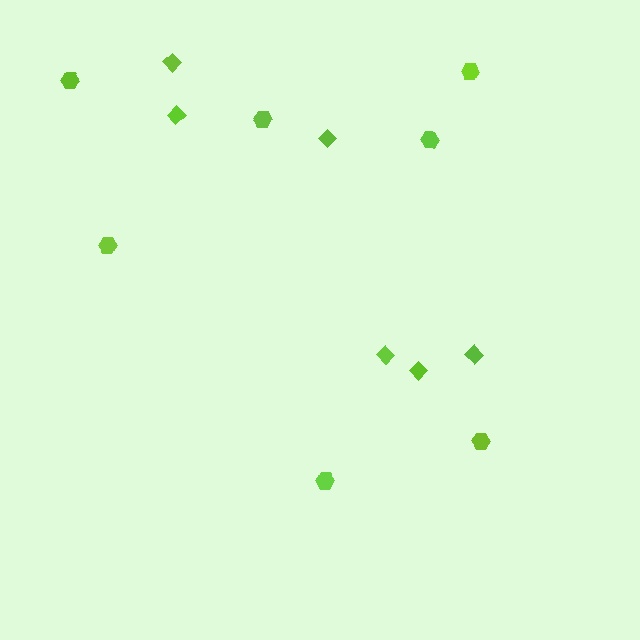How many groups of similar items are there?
There are 2 groups: one group of hexagons (7) and one group of diamonds (6).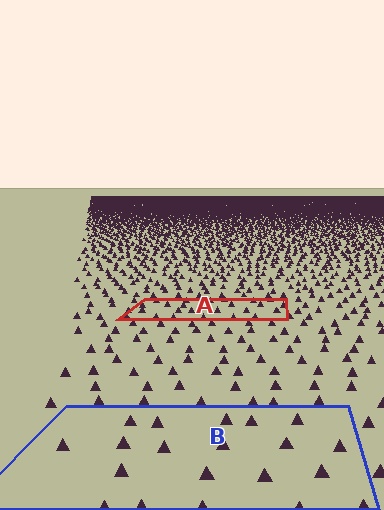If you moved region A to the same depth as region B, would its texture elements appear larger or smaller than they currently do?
They would appear larger. At a closer depth, the same texture elements are projected at a bigger on-screen size.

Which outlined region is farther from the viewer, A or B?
Region A is farther from the viewer — the texture elements inside it appear smaller and more densely packed.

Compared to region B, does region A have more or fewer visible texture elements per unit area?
Region A has more texture elements per unit area — they are packed more densely because it is farther away.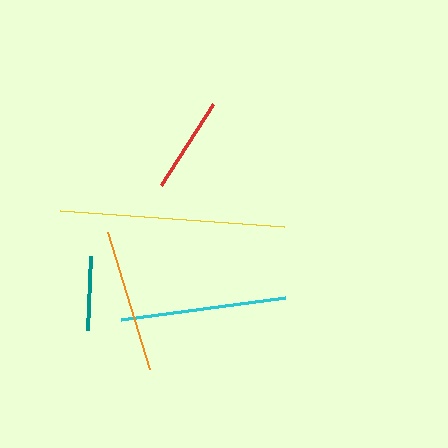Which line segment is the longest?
The yellow line is the longest at approximately 225 pixels.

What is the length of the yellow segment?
The yellow segment is approximately 225 pixels long.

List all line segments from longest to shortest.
From longest to shortest: yellow, cyan, orange, red, teal.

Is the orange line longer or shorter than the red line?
The orange line is longer than the red line.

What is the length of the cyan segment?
The cyan segment is approximately 165 pixels long.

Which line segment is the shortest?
The teal line is the shortest at approximately 74 pixels.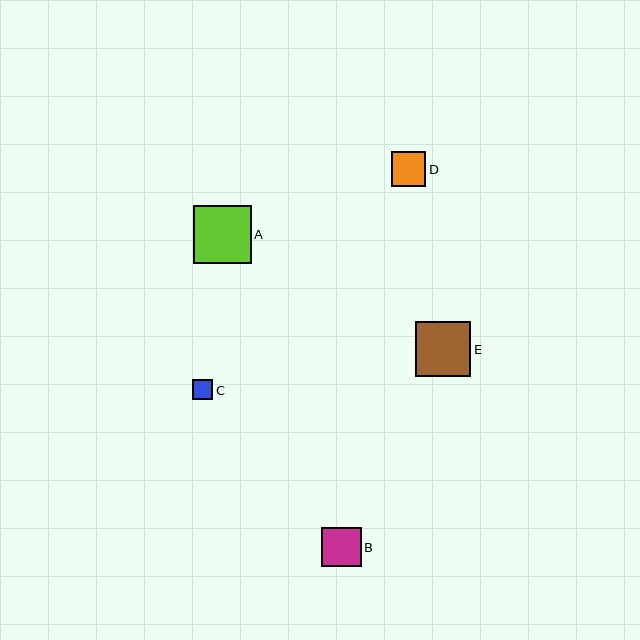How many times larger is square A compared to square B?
Square A is approximately 1.4 times the size of square B.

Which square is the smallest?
Square C is the smallest with a size of approximately 20 pixels.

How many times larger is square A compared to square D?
Square A is approximately 1.7 times the size of square D.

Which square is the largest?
Square A is the largest with a size of approximately 57 pixels.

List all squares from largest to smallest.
From largest to smallest: A, E, B, D, C.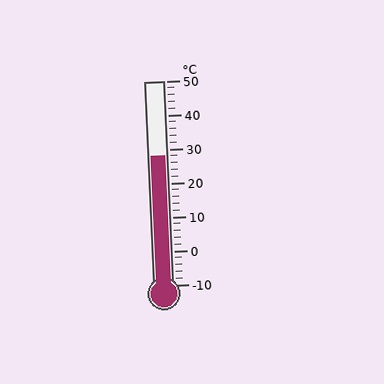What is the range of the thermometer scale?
The thermometer scale ranges from -10°C to 50°C.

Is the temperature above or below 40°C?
The temperature is below 40°C.